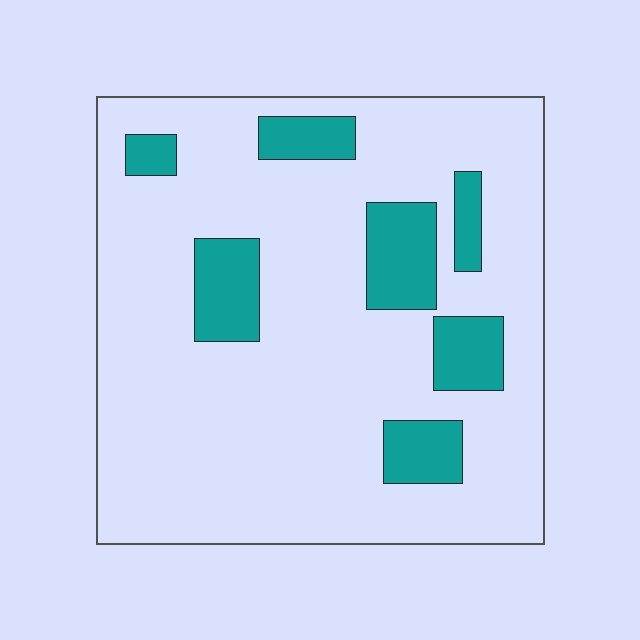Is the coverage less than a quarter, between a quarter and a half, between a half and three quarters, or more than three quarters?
Less than a quarter.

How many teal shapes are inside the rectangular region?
7.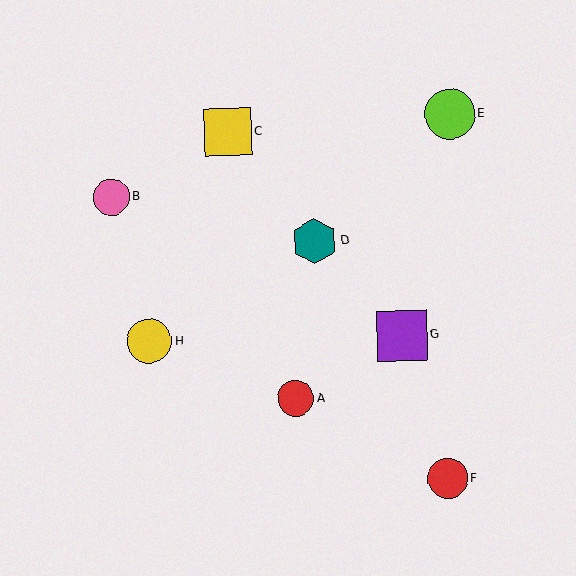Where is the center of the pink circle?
The center of the pink circle is at (111, 197).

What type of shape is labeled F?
Shape F is a red circle.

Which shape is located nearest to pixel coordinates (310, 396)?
The red circle (labeled A) at (296, 399) is nearest to that location.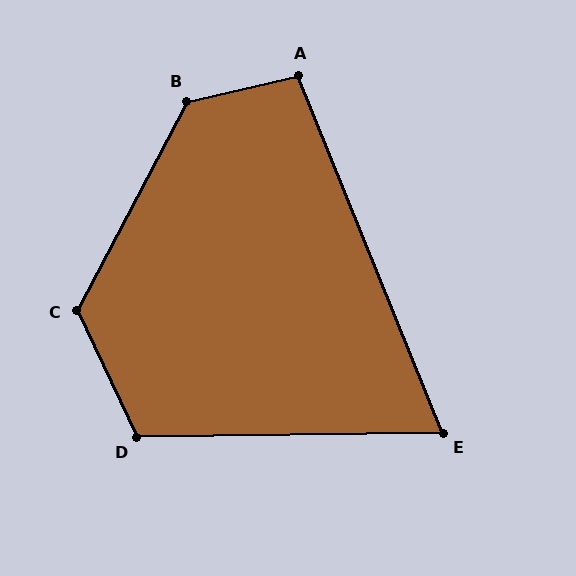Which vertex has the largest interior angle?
B, at approximately 130 degrees.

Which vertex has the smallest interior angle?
E, at approximately 69 degrees.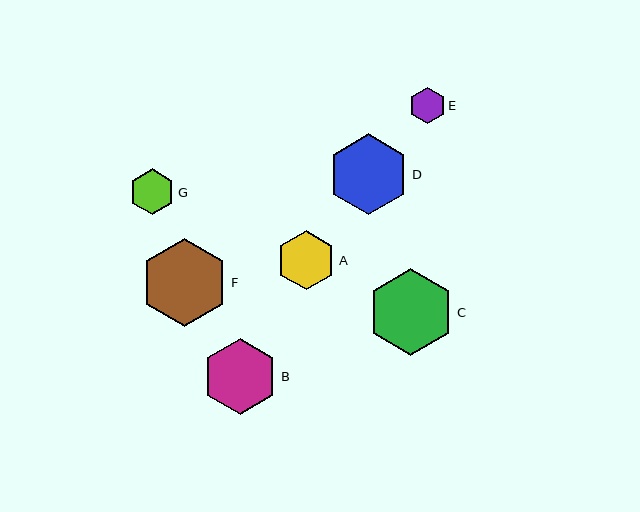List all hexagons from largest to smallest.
From largest to smallest: F, C, D, B, A, G, E.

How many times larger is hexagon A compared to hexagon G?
Hexagon A is approximately 1.3 times the size of hexagon G.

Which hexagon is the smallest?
Hexagon E is the smallest with a size of approximately 36 pixels.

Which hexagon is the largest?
Hexagon F is the largest with a size of approximately 88 pixels.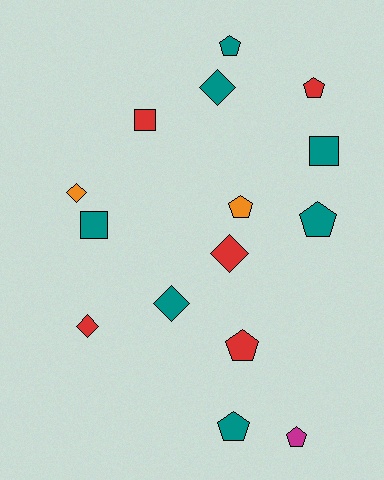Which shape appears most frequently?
Pentagon, with 7 objects.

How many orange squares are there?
There are no orange squares.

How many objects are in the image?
There are 15 objects.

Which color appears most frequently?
Teal, with 7 objects.